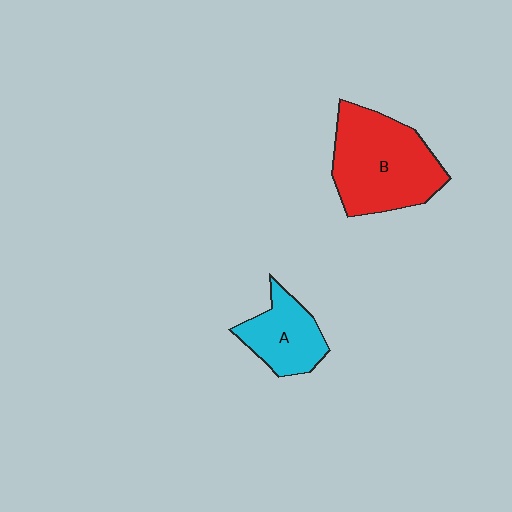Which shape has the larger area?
Shape B (red).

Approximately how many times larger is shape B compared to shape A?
Approximately 1.9 times.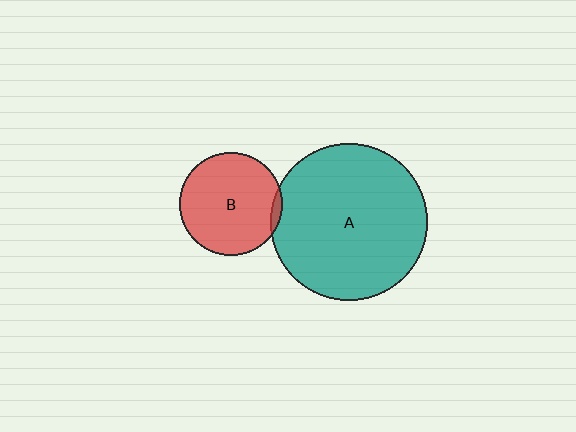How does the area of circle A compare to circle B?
Approximately 2.3 times.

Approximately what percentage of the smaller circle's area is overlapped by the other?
Approximately 5%.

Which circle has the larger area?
Circle A (teal).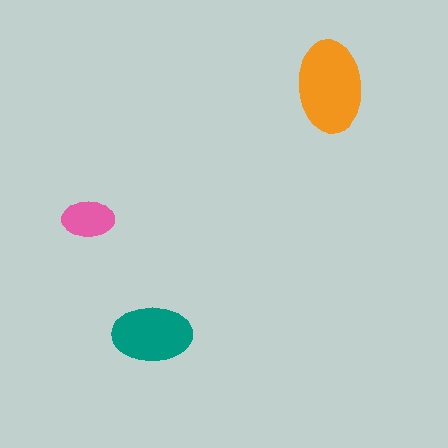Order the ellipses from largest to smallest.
the orange one, the teal one, the pink one.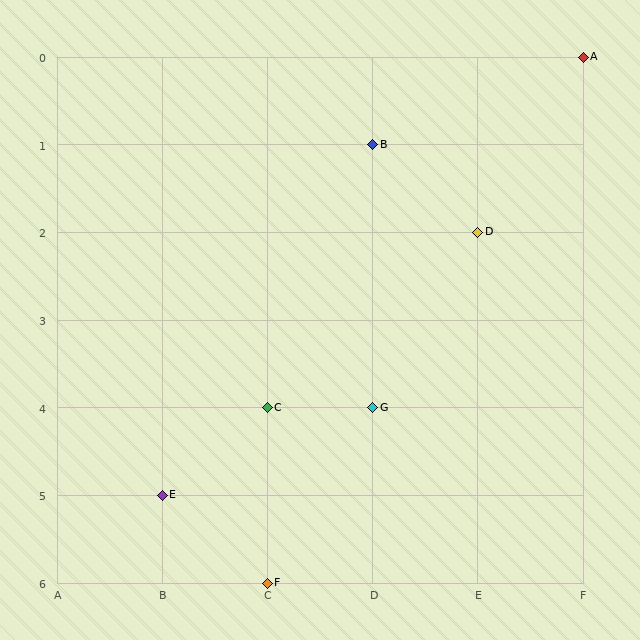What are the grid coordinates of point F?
Point F is at grid coordinates (C, 6).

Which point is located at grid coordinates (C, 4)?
Point C is at (C, 4).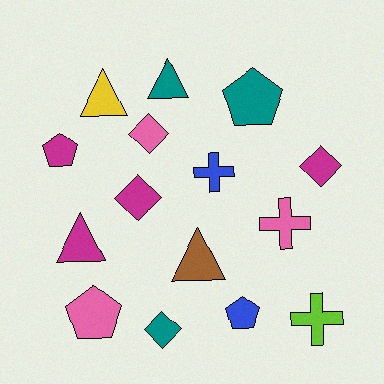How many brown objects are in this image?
There is 1 brown object.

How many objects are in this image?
There are 15 objects.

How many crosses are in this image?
There are 3 crosses.